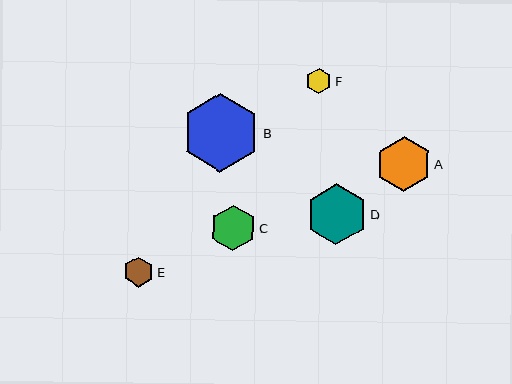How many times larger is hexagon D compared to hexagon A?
Hexagon D is approximately 1.1 times the size of hexagon A.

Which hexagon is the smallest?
Hexagon F is the smallest with a size of approximately 26 pixels.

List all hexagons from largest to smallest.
From largest to smallest: B, D, A, C, E, F.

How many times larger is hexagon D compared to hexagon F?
Hexagon D is approximately 2.4 times the size of hexagon F.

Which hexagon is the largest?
Hexagon B is the largest with a size of approximately 78 pixels.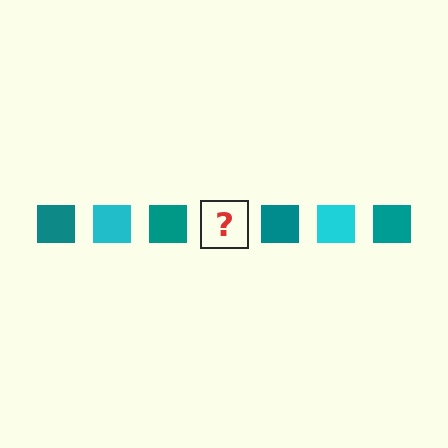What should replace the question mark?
The question mark should be replaced with a cyan square.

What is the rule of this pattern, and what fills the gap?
The rule is that the pattern cycles through teal, cyan squares. The gap should be filled with a cyan square.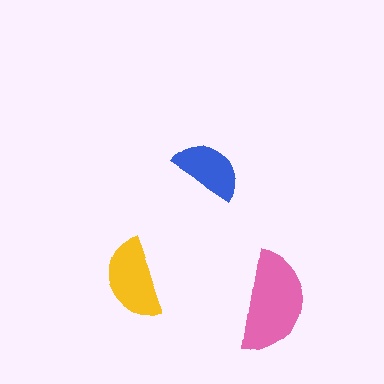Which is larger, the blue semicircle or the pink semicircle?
The pink one.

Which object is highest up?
The blue semicircle is topmost.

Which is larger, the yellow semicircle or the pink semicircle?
The pink one.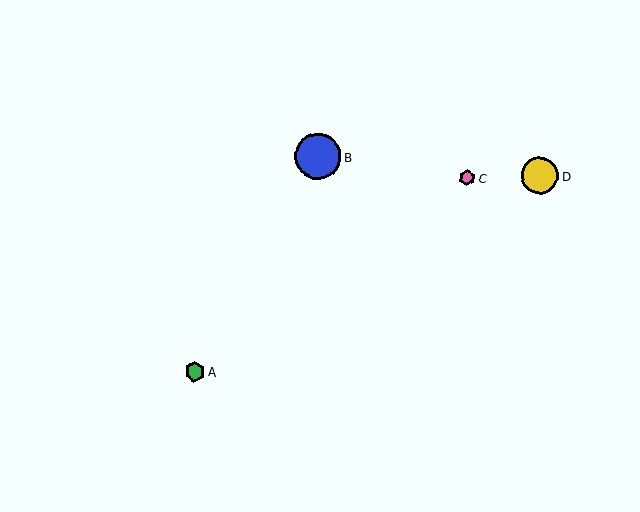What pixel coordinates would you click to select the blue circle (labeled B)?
Click at (318, 156) to select the blue circle B.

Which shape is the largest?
The blue circle (labeled B) is the largest.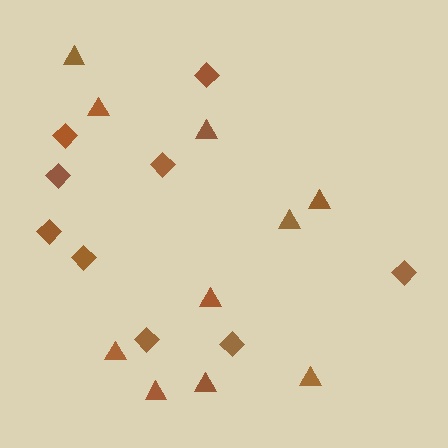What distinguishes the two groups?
There are 2 groups: one group of triangles (10) and one group of diamonds (9).